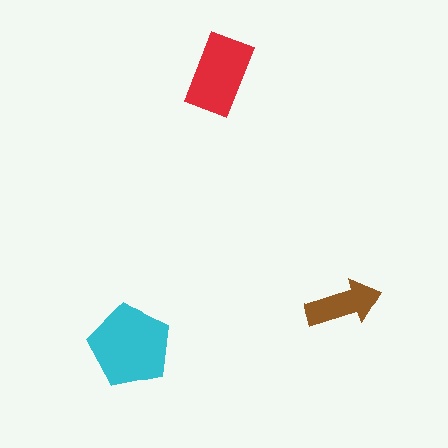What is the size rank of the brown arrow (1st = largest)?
3rd.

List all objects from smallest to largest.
The brown arrow, the red rectangle, the cyan pentagon.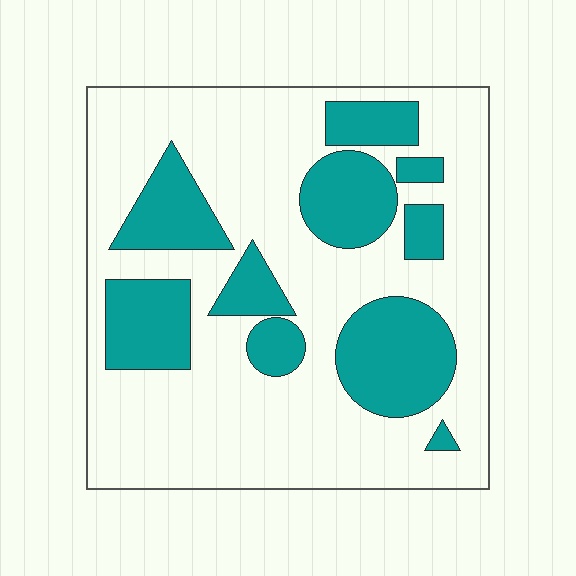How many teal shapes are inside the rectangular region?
10.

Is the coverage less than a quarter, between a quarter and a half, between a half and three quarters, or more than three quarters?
Between a quarter and a half.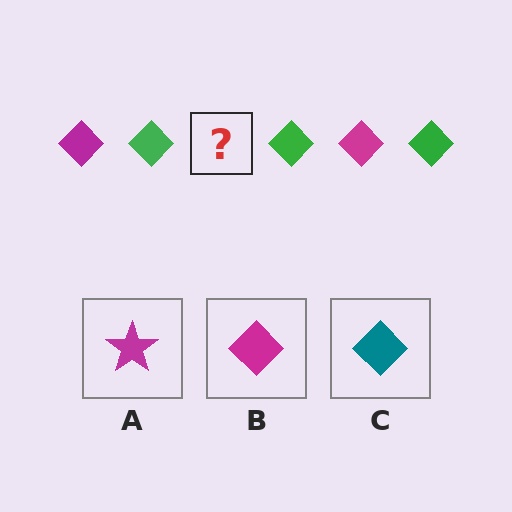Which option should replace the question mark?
Option B.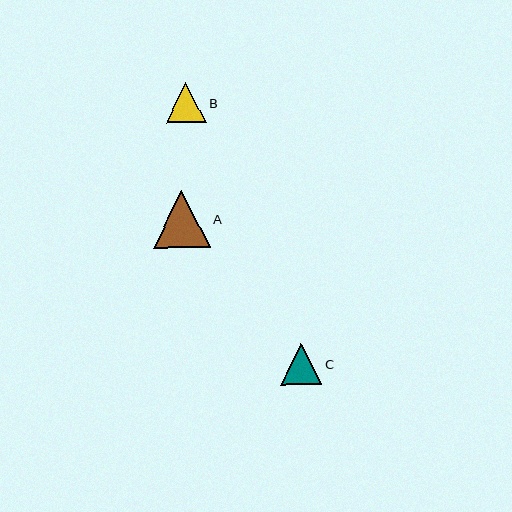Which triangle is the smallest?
Triangle B is the smallest with a size of approximately 40 pixels.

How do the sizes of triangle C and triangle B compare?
Triangle C and triangle B are approximately the same size.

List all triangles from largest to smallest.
From largest to smallest: A, C, B.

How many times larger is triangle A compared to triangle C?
Triangle A is approximately 1.4 times the size of triangle C.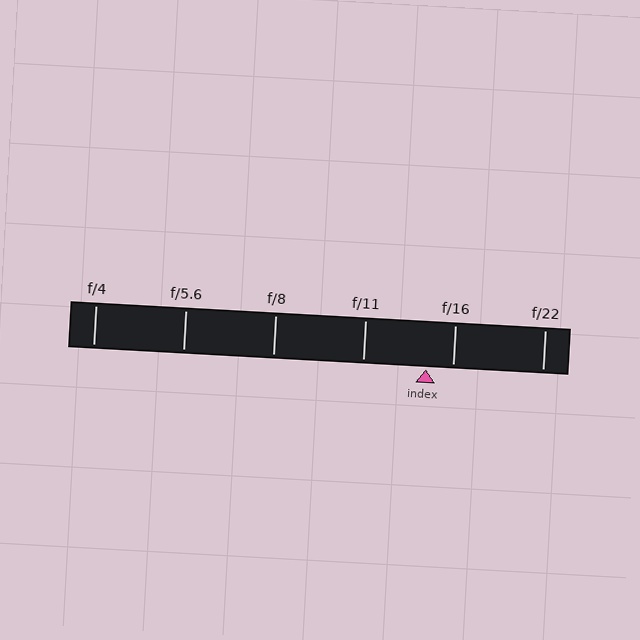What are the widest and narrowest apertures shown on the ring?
The widest aperture shown is f/4 and the narrowest is f/22.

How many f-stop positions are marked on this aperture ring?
There are 6 f-stop positions marked.